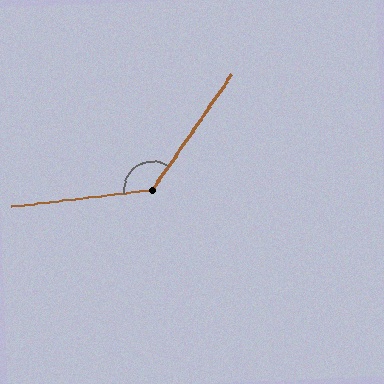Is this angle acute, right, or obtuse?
It is obtuse.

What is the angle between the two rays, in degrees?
Approximately 131 degrees.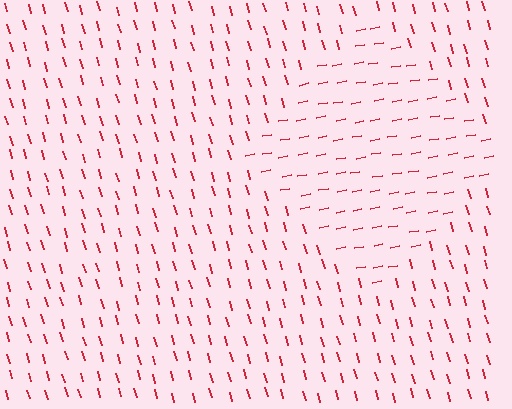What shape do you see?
I see a diamond.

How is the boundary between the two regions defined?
The boundary is defined purely by a change in line orientation (approximately 85 degrees difference). All lines are the same color and thickness.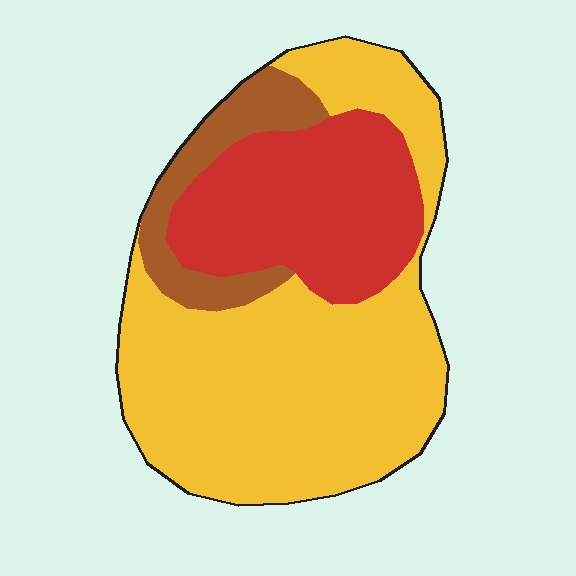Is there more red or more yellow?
Yellow.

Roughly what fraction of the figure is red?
Red takes up about one quarter (1/4) of the figure.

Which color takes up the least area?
Brown, at roughly 10%.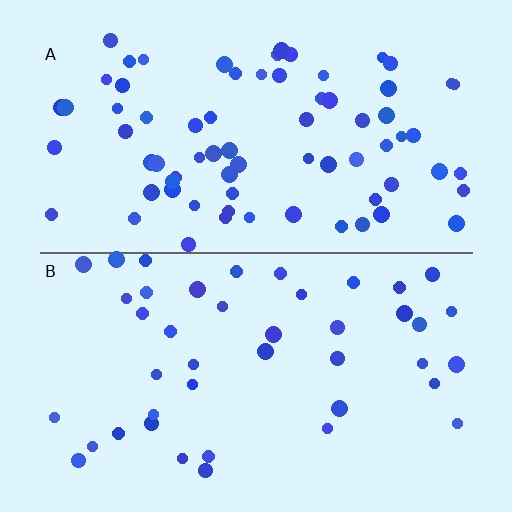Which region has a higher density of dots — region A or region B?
A (the top).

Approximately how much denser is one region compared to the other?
Approximately 1.7× — region A over region B.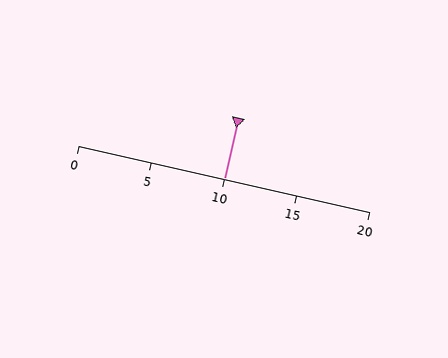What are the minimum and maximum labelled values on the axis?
The axis runs from 0 to 20.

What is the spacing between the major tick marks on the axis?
The major ticks are spaced 5 apart.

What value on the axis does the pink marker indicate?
The marker indicates approximately 10.